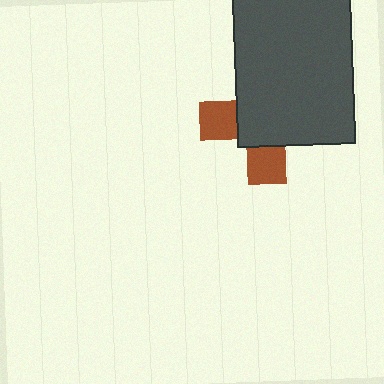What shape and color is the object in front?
The object in front is a dark gray rectangle.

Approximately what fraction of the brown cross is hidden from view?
Roughly 66% of the brown cross is hidden behind the dark gray rectangle.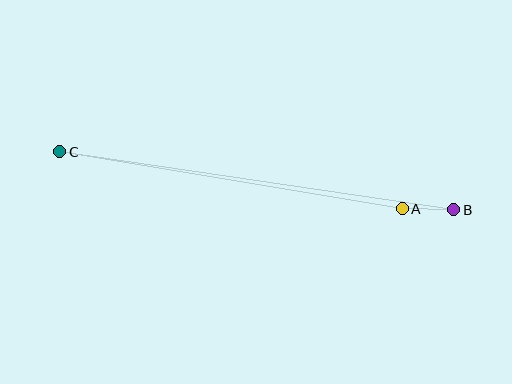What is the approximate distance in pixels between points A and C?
The distance between A and C is approximately 347 pixels.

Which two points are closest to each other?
Points A and B are closest to each other.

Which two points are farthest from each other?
Points B and C are farthest from each other.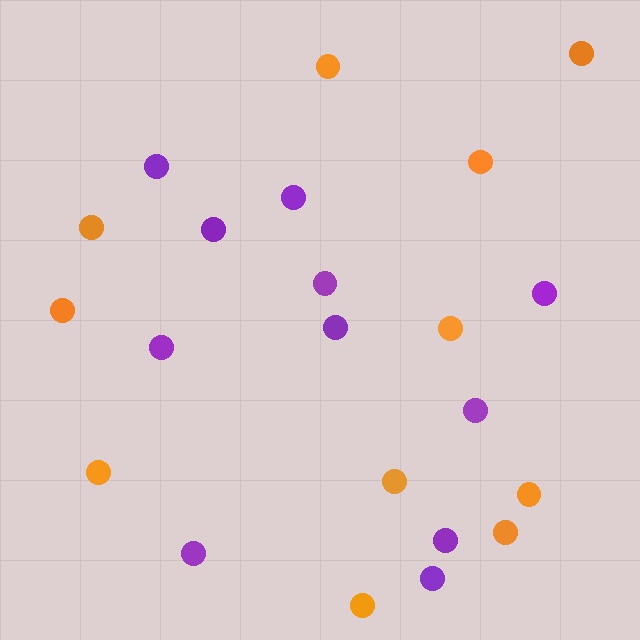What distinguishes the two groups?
There are 2 groups: one group of purple circles (11) and one group of orange circles (11).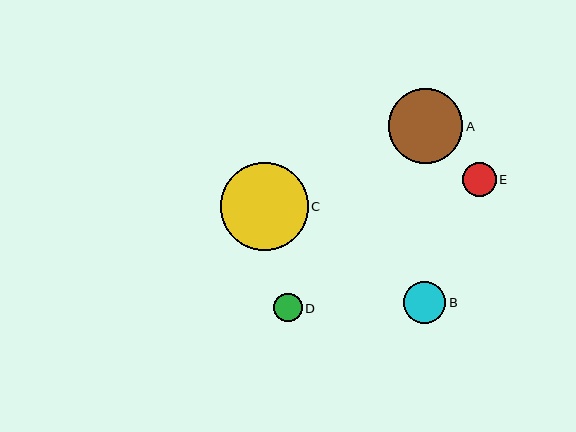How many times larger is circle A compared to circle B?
Circle A is approximately 1.8 times the size of circle B.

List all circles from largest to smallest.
From largest to smallest: C, A, B, E, D.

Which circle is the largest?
Circle C is the largest with a size of approximately 88 pixels.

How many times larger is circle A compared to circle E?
Circle A is approximately 2.2 times the size of circle E.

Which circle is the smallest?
Circle D is the smallest with a size of approximately 28 pixels.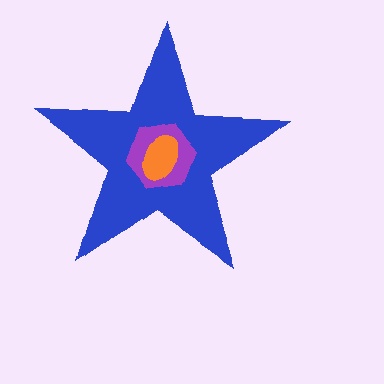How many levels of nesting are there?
3.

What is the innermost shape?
The orange ellipse.